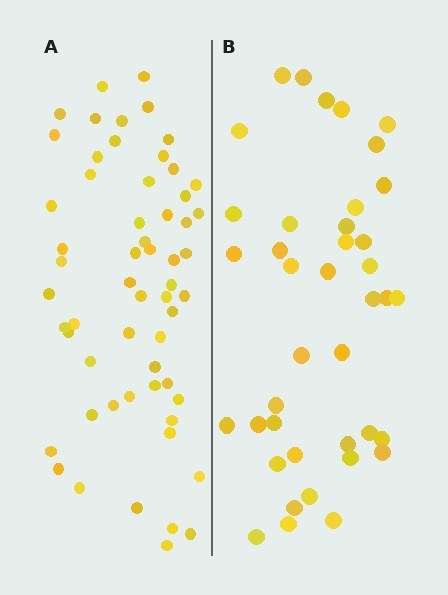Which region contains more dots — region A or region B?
Region A (the left region) has more dots.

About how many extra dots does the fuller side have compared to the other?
Region A has approximately 20 more dots than region B.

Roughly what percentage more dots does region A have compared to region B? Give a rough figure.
About 45% more.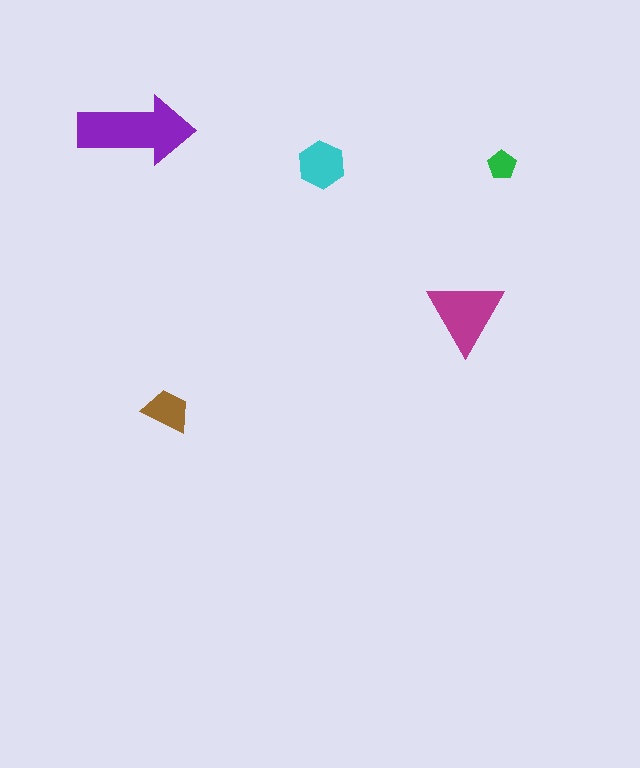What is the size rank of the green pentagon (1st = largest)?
5th.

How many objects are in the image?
There are 5 objects in the image.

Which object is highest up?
The purple arrow is topmost.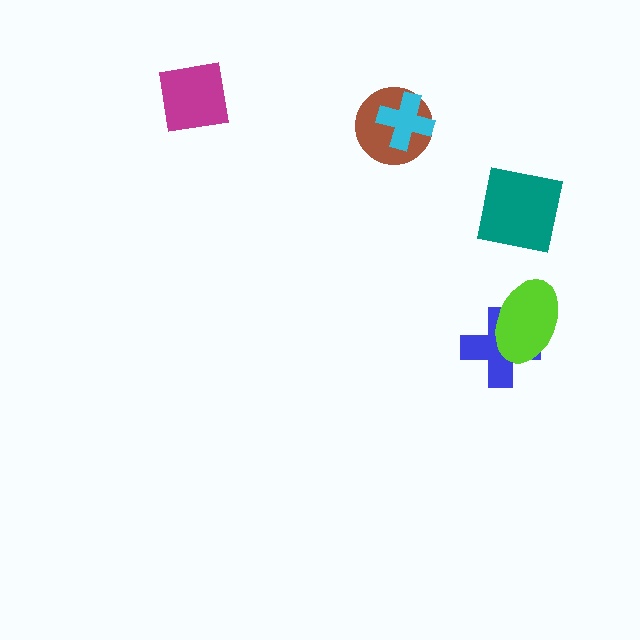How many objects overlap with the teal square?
0 objects overlap with the teal square.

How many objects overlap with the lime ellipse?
1 object overlaps with the lime ellipse.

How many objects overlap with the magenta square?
0 objects overlap with the magenta square.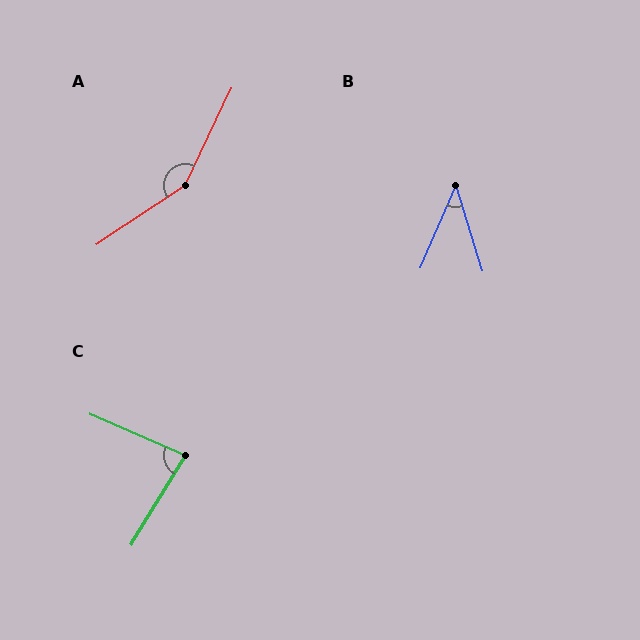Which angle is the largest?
A, at approximately 149 degrees.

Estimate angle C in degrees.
Approximately 82 degrees.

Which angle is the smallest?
B, at approximately 41 degrees.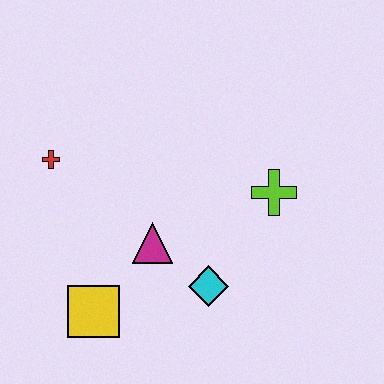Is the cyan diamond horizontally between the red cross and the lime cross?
Yes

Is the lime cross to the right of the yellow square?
Yes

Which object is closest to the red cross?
The magenta triangle is closest to the red cross.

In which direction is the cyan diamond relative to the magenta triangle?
The cyan diamond is to the right of the magenta triangle.